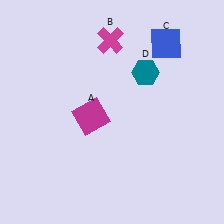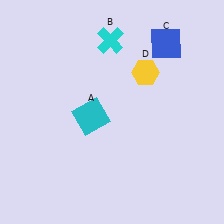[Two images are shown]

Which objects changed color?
A changed from magenta to cyan. B changed from magenta to cyan. D changed from teal to yellow.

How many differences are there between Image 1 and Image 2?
There are 3 differences between the two images.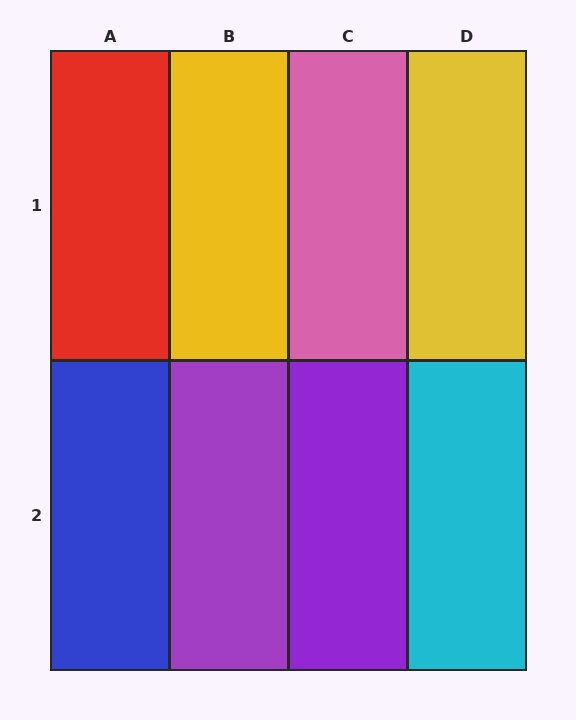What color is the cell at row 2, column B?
Purple.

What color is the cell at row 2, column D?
Cyan.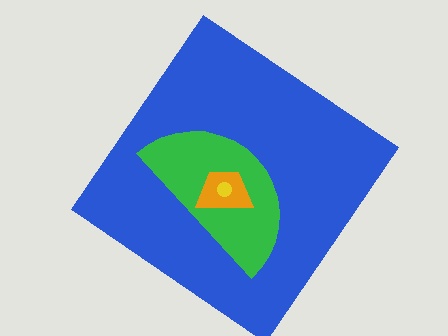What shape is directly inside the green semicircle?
The orange trapezoid.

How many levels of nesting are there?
4.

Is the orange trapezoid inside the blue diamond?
Yes.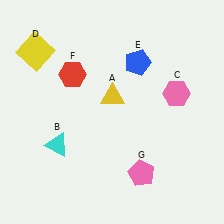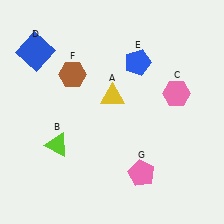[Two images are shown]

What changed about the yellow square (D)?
In Image 1, D is yellow. In Image 2, it changed to blue.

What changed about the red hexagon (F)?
In Image 1, F is red. In Image 2, it changed to brown.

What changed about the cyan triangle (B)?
In Image 1, B is cyan. In Image 2, it changed to lime.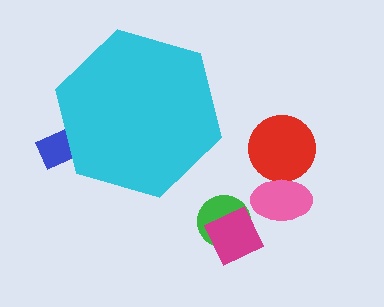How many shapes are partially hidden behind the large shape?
1 shape is partially hidden.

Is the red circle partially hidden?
No, the red circle is fully visible.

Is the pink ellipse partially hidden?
No, the pink ellipse is fully visible.